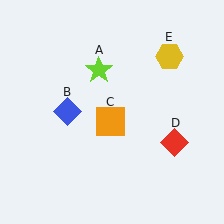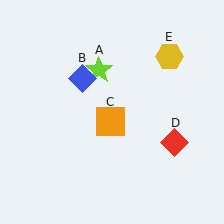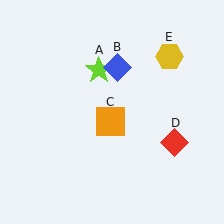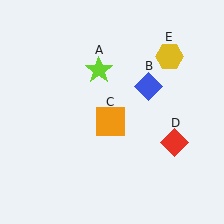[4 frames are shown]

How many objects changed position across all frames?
1 object changed position: blue diamond (object B).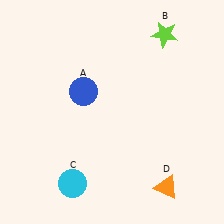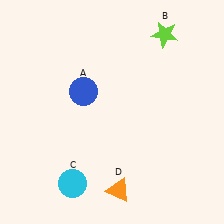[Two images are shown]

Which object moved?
The orange triangle (D) moved left.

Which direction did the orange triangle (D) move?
The orange triangle (D) moved left.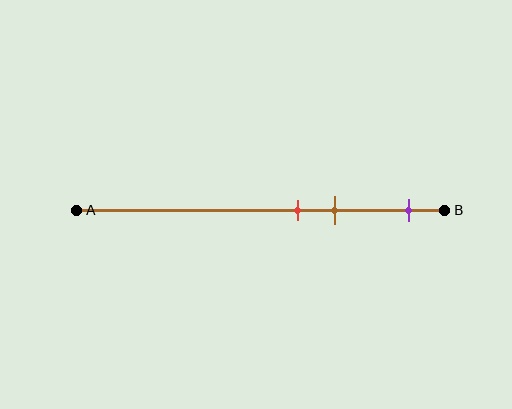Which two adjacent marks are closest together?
The red and brown marks are the closest adjacent pair.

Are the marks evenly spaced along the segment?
No, the marks are not evenly spaced.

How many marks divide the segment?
There are 3 marks dividing the segment.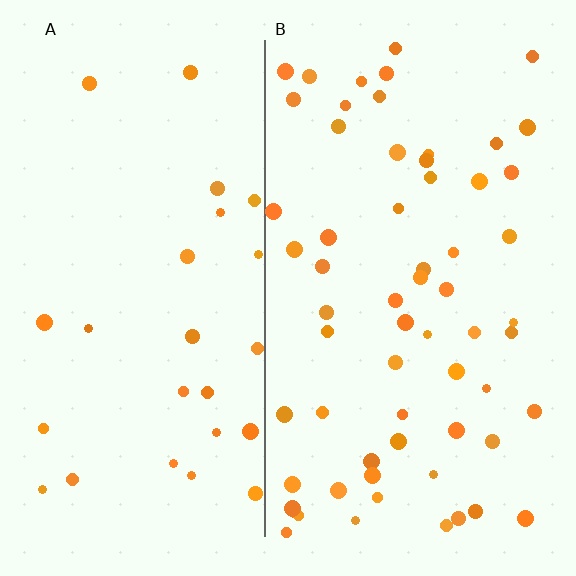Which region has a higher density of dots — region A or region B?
B (the right).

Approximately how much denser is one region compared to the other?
Approximately 2.4× — region B over region A.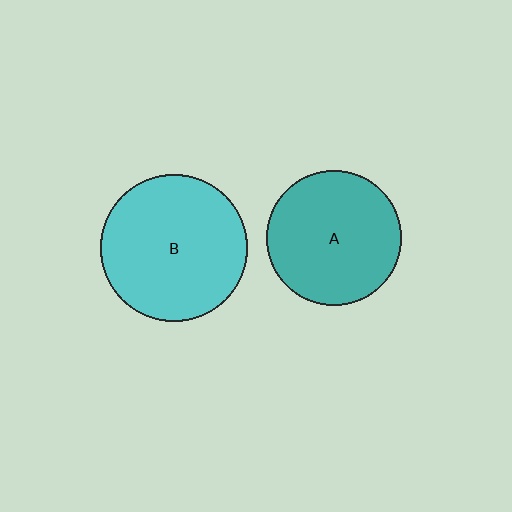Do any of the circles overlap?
No, none of the circles overlap.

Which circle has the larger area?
Circle B (cyan).